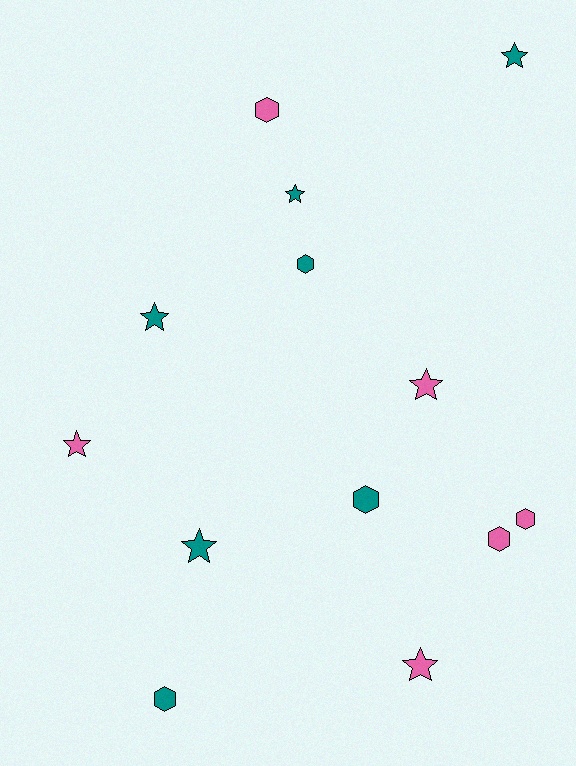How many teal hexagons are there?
There are 3 teal hexagons.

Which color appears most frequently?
Teal, with 7 objects.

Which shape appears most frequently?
Star, with 7 objects.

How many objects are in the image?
There are 13 objects.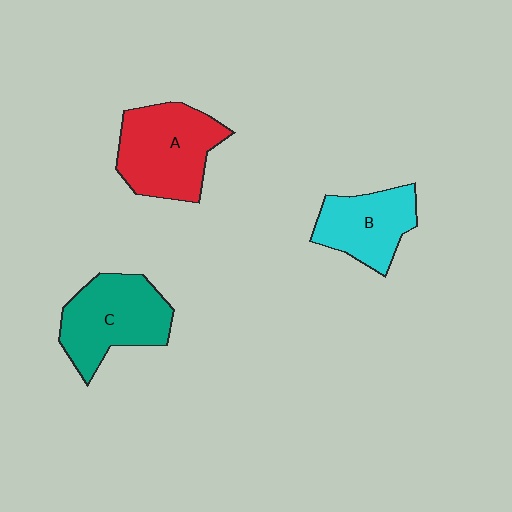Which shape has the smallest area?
Shape B (cyan).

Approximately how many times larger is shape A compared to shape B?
Approximately 1.4 times.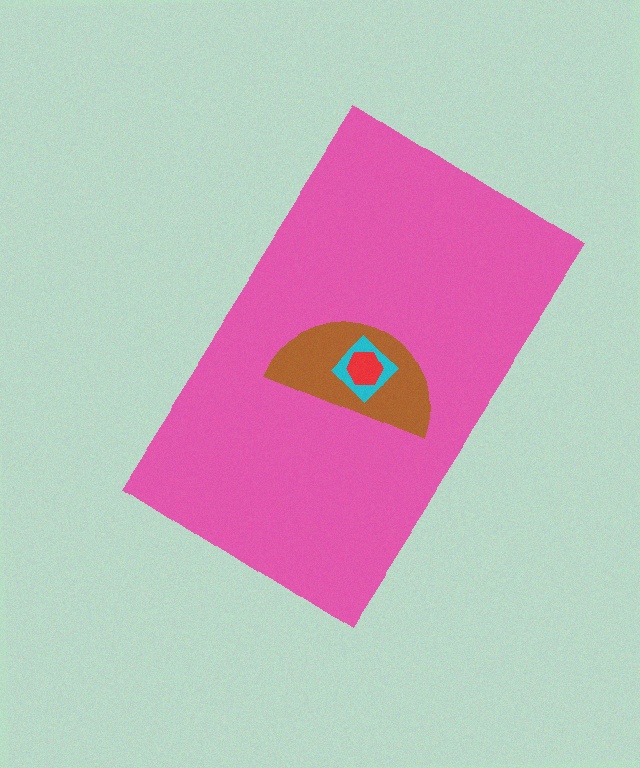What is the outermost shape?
The pink rectangle.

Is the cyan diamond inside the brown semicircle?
Yes.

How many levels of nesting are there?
4.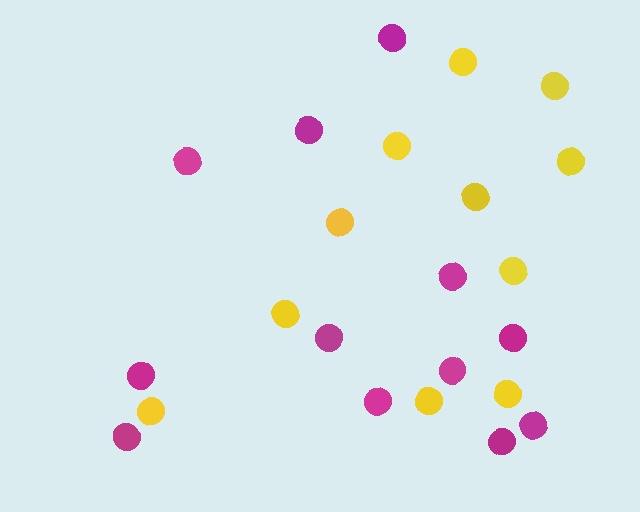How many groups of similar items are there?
There are 2 groups: one group of yellow circles (11) and one group of magenta circles (12).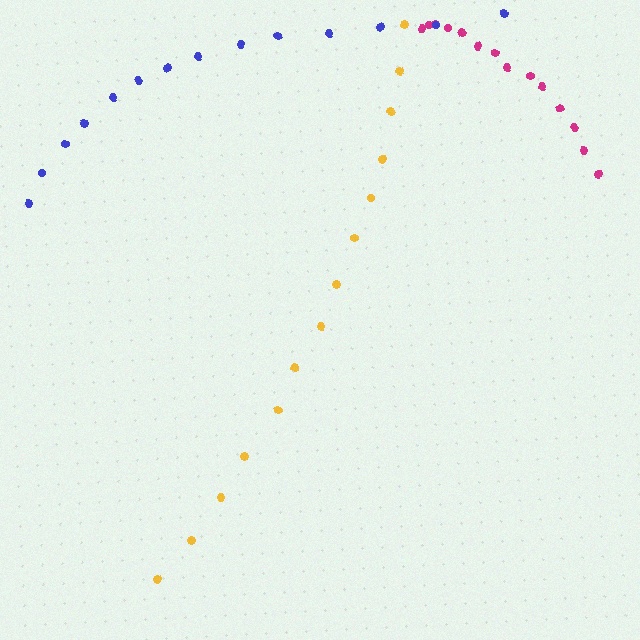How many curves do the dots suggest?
There are 3 distinct paths.